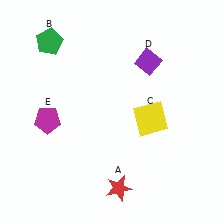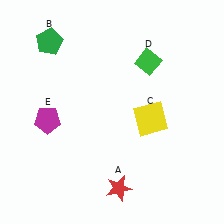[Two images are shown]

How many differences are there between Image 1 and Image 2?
There is 1 difference between the two images.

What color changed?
The diamond (D) changed from purple in Image 1 to green in Image 2.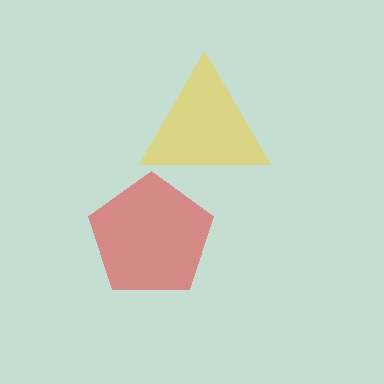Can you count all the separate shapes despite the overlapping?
Yes, there are 2 separate shapes.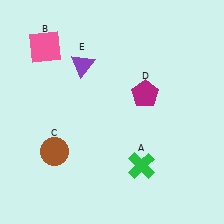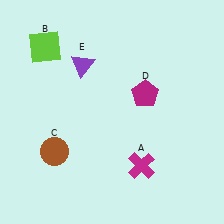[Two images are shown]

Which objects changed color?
A changed from green to magenta. B changed from pink to lime.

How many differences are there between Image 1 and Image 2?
There are 2 differences between the two images.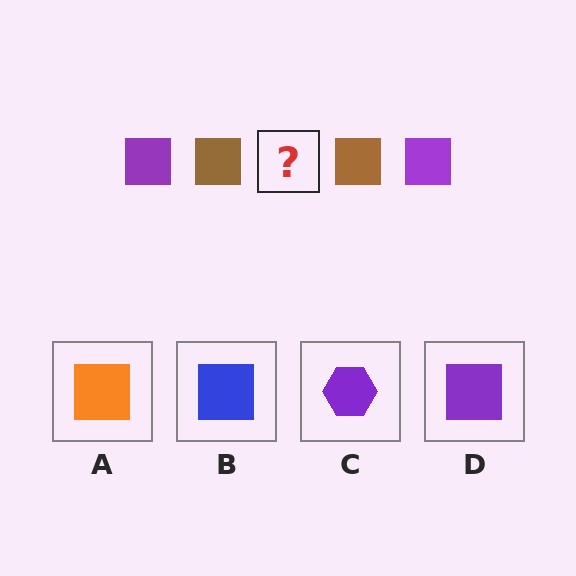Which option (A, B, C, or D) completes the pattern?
D.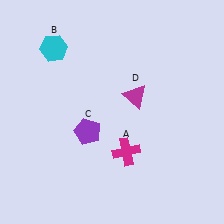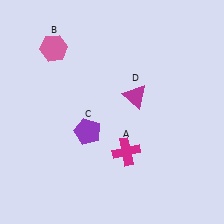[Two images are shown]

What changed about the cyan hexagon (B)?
In Image 1, B is cyan. In Image 2, it changed to pink.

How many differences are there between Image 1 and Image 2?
There is 1 difference between the two images.